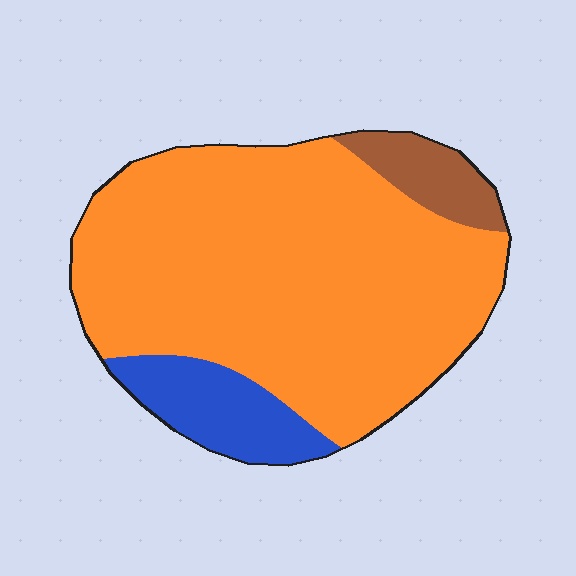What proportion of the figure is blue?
Blue covers around 15% of the figure.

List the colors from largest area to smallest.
From largest to smallest: orange, blue, brown.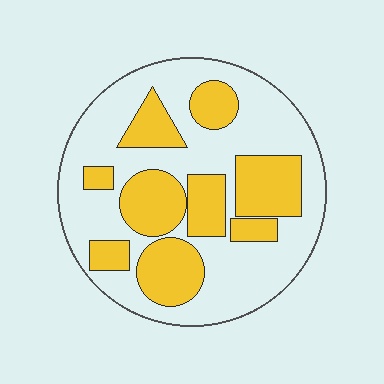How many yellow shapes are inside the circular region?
9.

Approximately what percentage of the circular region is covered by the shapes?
Approximately 35%.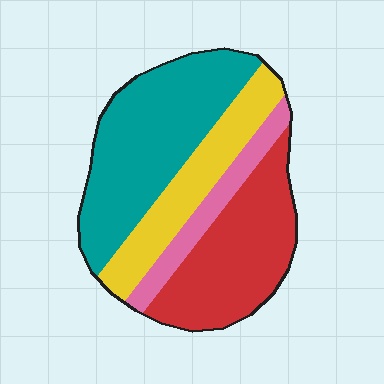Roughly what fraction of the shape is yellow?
Yellow takes up between a sixth and a third of the shape.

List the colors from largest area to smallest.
From largest to smallest: teal, red, yellow, pink.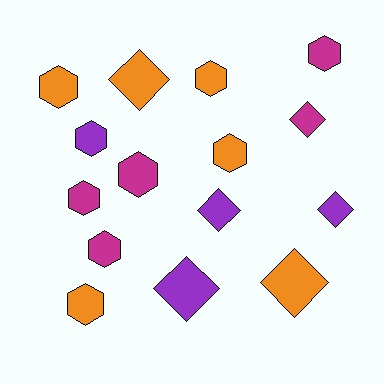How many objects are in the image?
There are 15 objects.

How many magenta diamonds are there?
There is 1 magenta diamond.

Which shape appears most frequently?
Hexagon, with 9 objects.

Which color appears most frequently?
Orange, with 6 objects.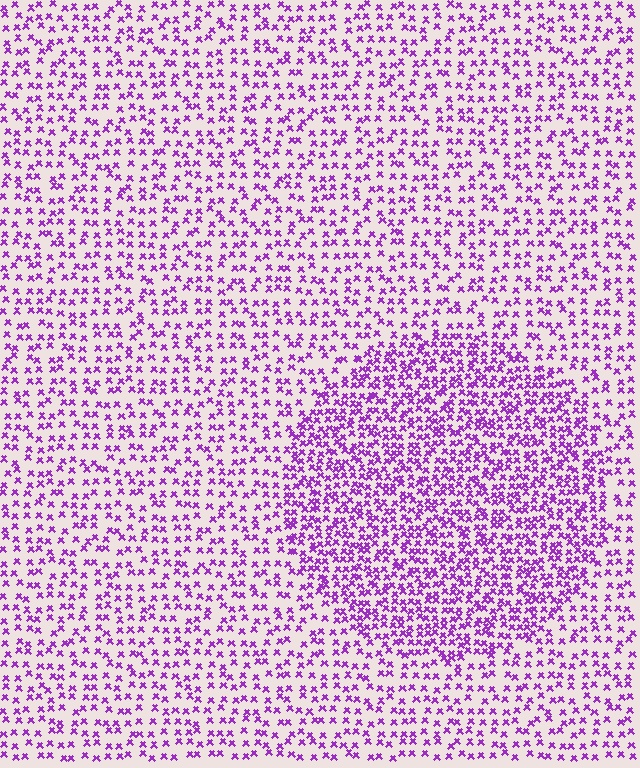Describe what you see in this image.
The image contains small purple elements arranged at two different densities. A circle-shaped region is visible where the elements are more densely packed than the surrounding area.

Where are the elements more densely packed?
The elements are more densely packed inside the circle boundary.